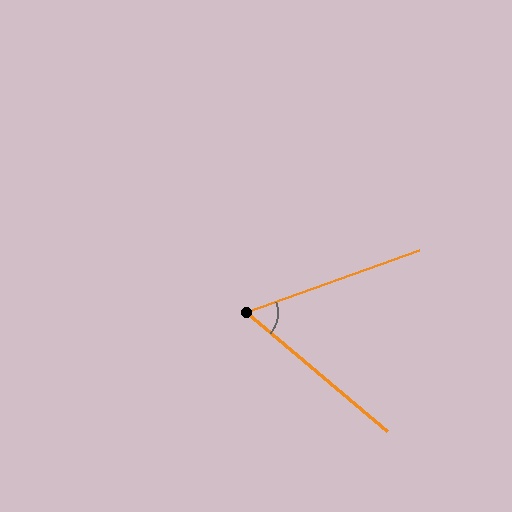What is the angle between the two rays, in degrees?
Approximately 60 degrees.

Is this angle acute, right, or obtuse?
It is acute.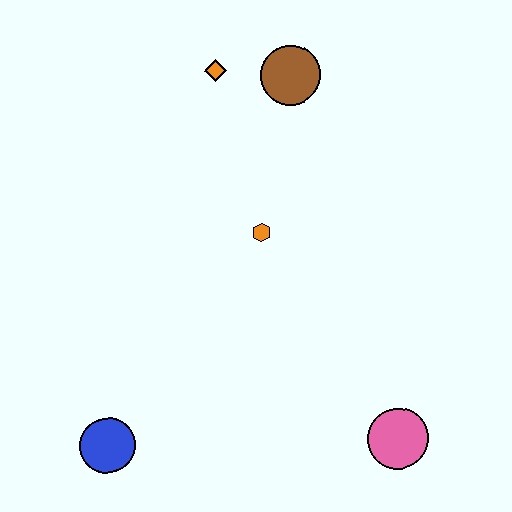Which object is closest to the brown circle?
The orange diamond is closest to the brown circle.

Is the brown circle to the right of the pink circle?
No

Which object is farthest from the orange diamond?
The pink circle is farthest from the orange diamond.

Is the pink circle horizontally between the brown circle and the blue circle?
No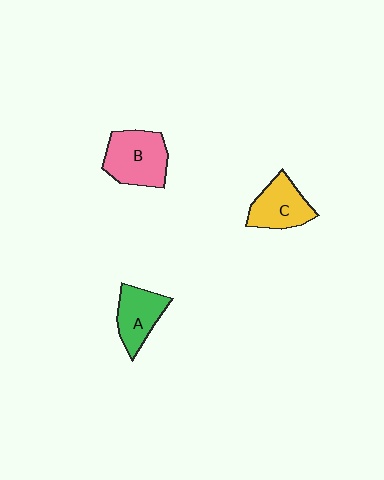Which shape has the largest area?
Shape B (pink).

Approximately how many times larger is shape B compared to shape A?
Approximately 1.3 times.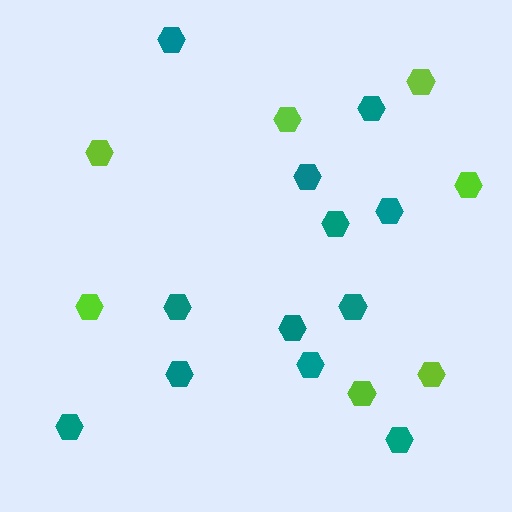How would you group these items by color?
There are 2 groups: one group of lime hexagons (7) and one group of teal hexagons (12).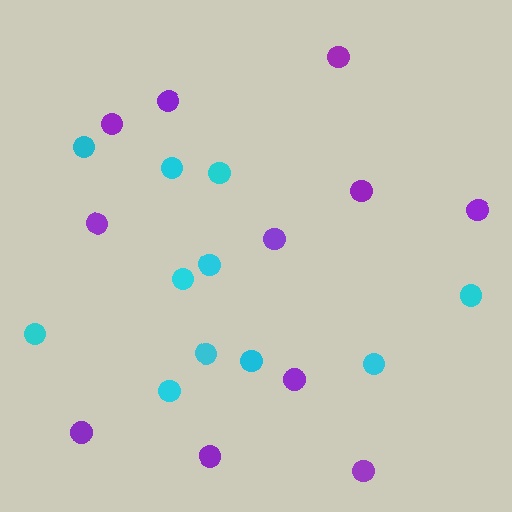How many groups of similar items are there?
There are 2 groups: one group of cyan circles (11) and one group of purple circles (11).